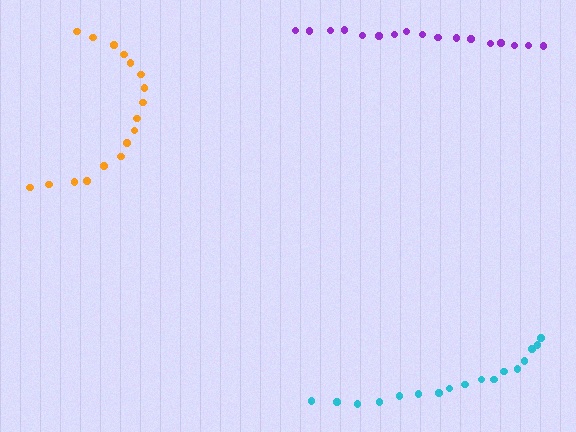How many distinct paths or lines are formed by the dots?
There are 3 distinct paths.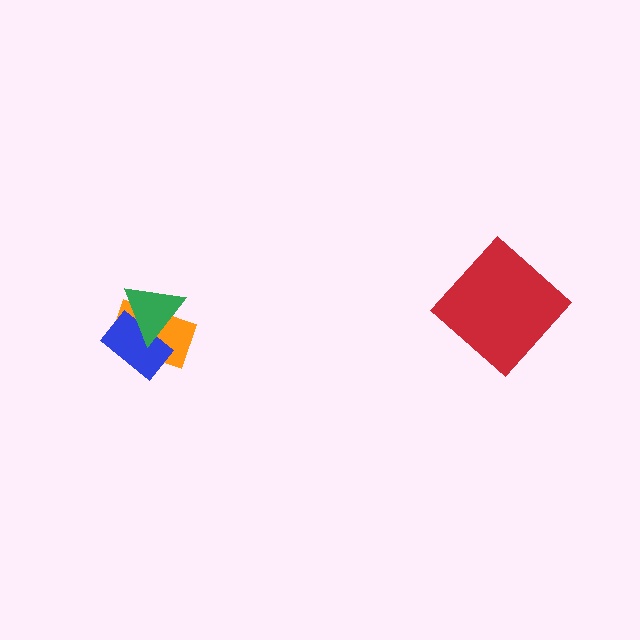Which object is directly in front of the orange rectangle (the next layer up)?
The blue rectangle is directly in front of the orange rectangle.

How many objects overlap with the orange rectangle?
2 objects overlap with the orange rectangle.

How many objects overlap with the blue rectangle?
2 objects overlap with the blue rectangle.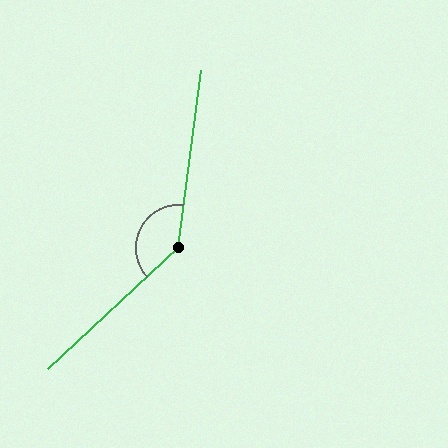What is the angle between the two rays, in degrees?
Approximately 140 degrees.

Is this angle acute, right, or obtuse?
It is obtuse.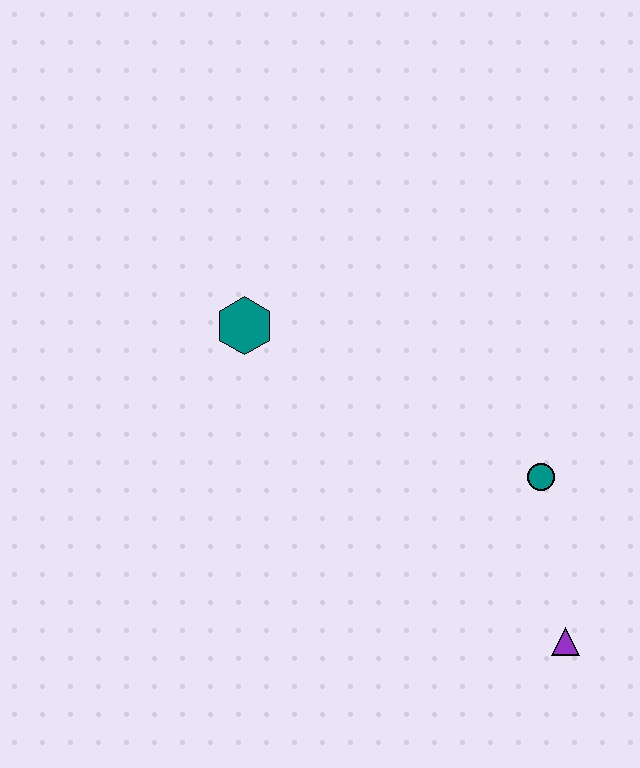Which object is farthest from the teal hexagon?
The purple triangle is farthest from the teal hexagon.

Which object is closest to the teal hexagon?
The teal circle is closest to the teal hexagon.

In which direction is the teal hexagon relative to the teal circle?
The teal hexagon is to the left of the teal circle.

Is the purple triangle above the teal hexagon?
No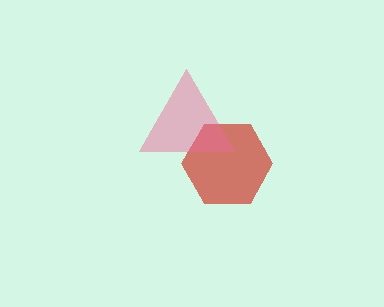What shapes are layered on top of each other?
The layered shapes are: a red hexagon, a pink triangle.